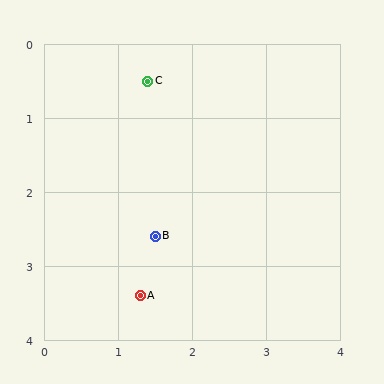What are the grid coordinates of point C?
Point C is at approximately (1.4, 0.5).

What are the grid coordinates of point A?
Point A is at approximately (1.3, 3.4).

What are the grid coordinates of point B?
Point B is at approximately (1.5, 2.6).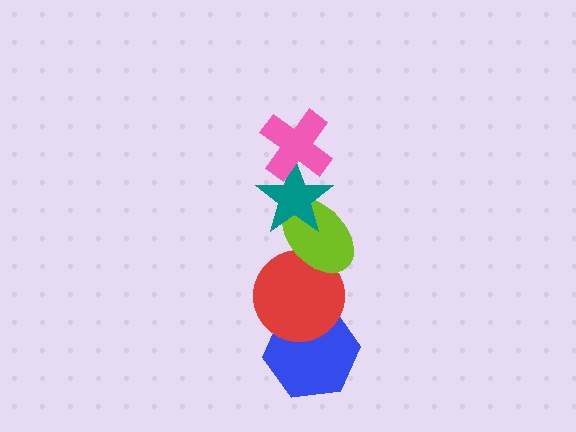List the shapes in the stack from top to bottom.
From top to bottom: the pink cross, the teal star, the lime ellipse, the red circle, the blue hexagon.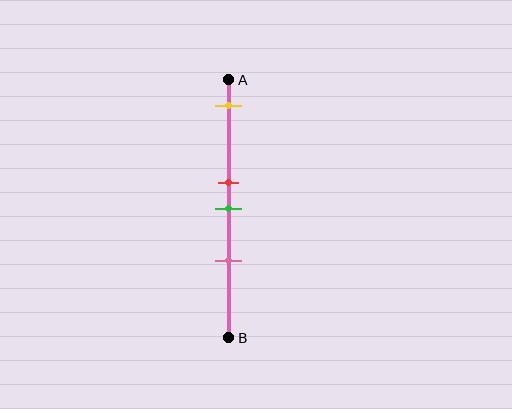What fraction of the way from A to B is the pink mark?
The pink mark is approximately 70% (0.7) of the way from A to B.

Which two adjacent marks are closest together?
The red and green marks are the closest adjacent pair.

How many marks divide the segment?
There are 4 marks dividing the segment.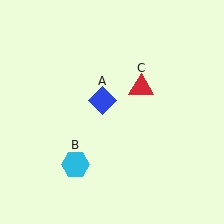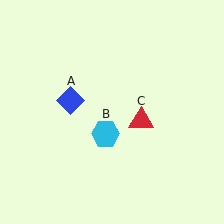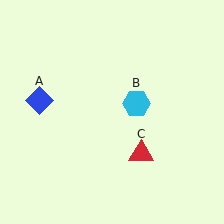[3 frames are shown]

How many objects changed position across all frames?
3 objects changed position: blue diamond (object A), cyan hexagon (object B), red triangle (object C).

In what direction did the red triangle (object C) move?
The red triangle (object C) moved down.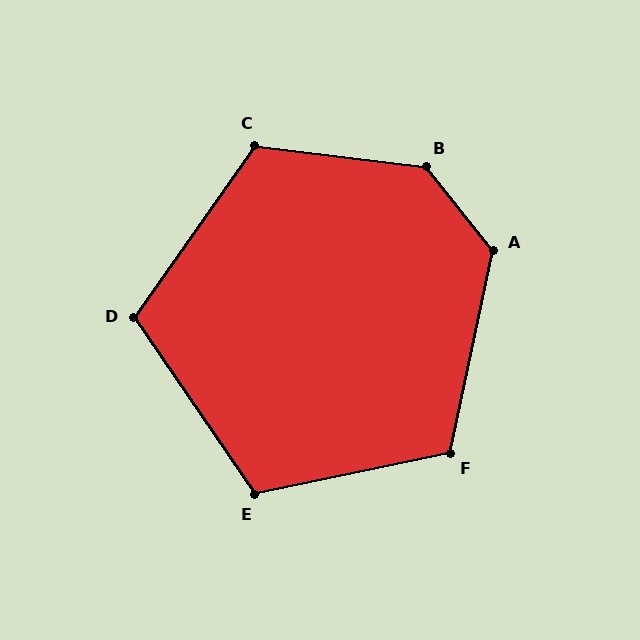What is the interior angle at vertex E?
Approximately 112 degrees (obtuse).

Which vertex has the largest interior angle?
B, at approximately 136 degrees.